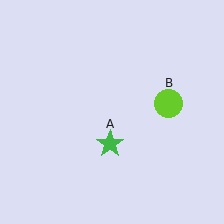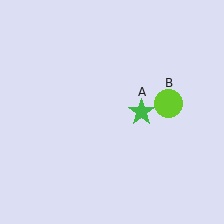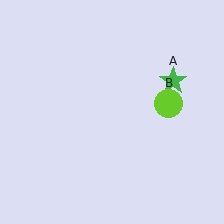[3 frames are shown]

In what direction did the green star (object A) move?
The green star (object A) moved up and to the right.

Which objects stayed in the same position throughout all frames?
Lime circle (object B) remained stationary.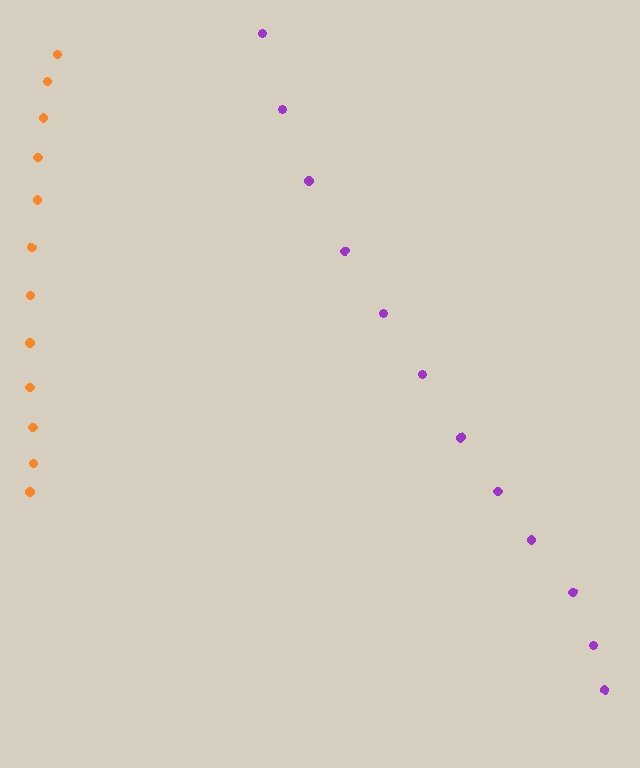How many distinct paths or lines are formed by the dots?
There are 2 distinct paths.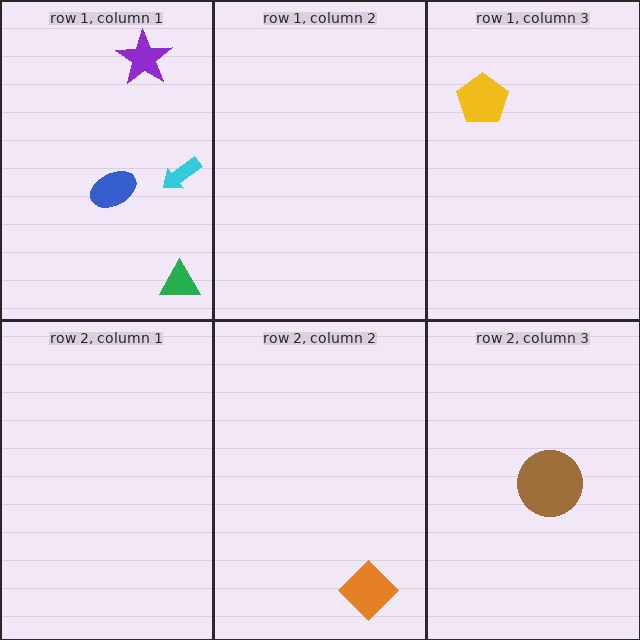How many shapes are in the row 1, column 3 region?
1.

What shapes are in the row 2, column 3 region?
The brown circle.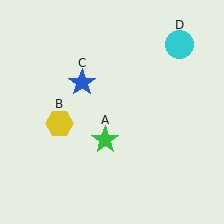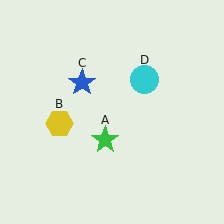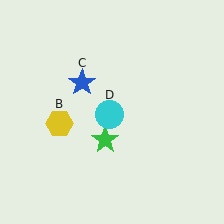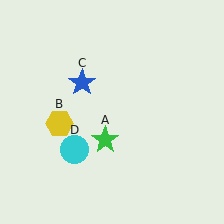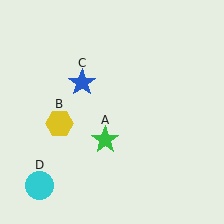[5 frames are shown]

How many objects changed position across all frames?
1 object changed position: cyan circle (object D).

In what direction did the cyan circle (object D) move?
The cyan circle (object D) moved down and to the left.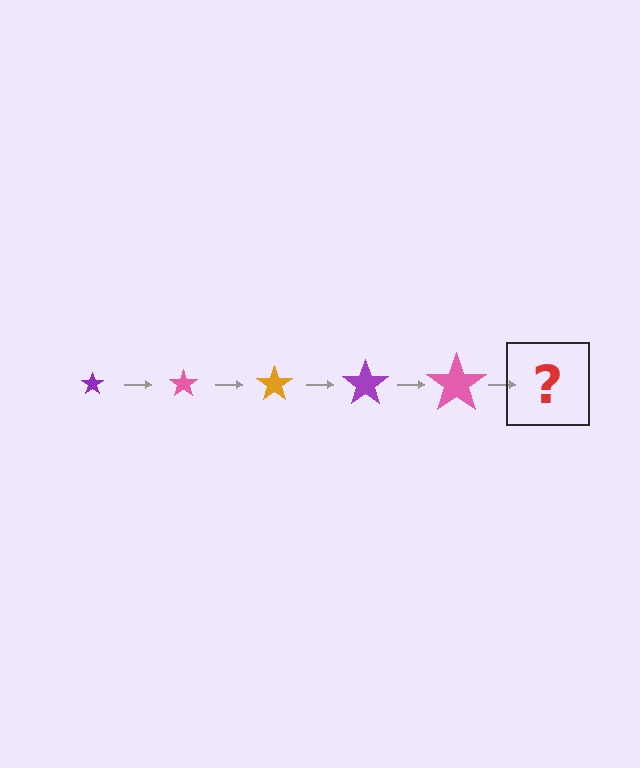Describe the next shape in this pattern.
It should be an orange star, larger than the previous one.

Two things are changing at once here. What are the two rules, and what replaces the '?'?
The two rules are that the star grows larger each step and the color cycles through purple, pink, and orange. The '?' should be an orange star, larger than the previous one.